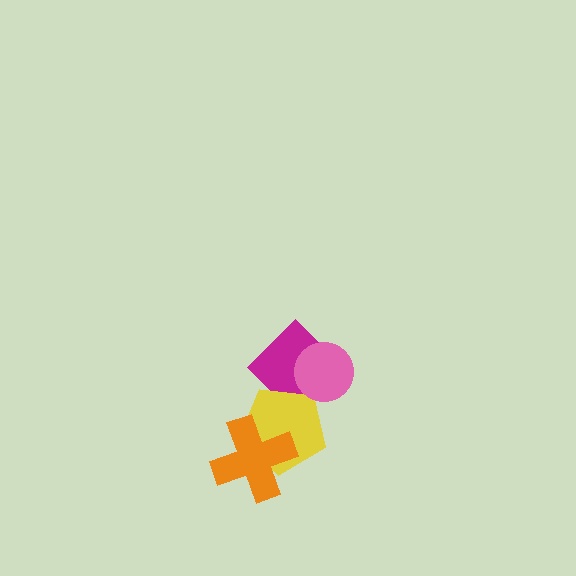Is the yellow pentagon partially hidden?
Yes, it is partially covered by another shape.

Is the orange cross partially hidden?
No, no other shape covers it.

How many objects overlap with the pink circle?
1 object overlaps with the pink circle.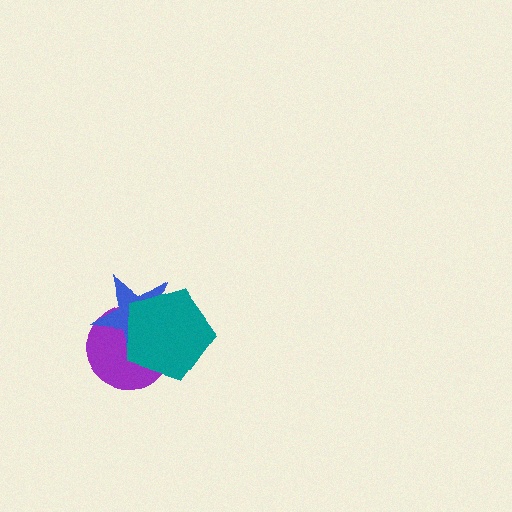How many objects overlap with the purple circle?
2 objects overlap with the purple circle.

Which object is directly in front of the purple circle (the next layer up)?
The blue star is directly in front of the purple circle.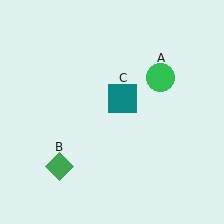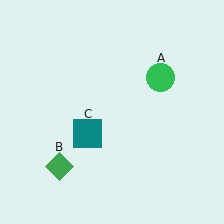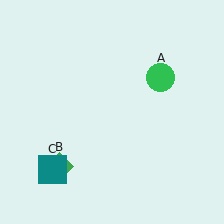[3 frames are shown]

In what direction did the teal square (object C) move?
The teal square (object C) moved down and to the left.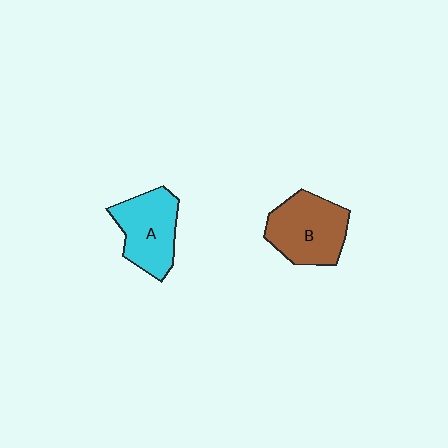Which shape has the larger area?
Shape B (brown).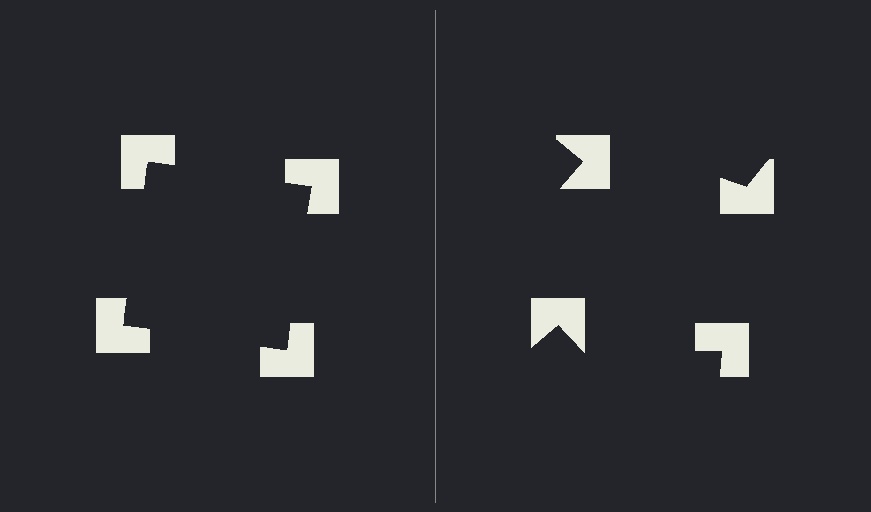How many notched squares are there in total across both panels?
8 — 4 on each side.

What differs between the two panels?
The notched squares are positioned identically on both sides; only the wedge orientations differ. On the left they align to a square; on the right they are misaligned.